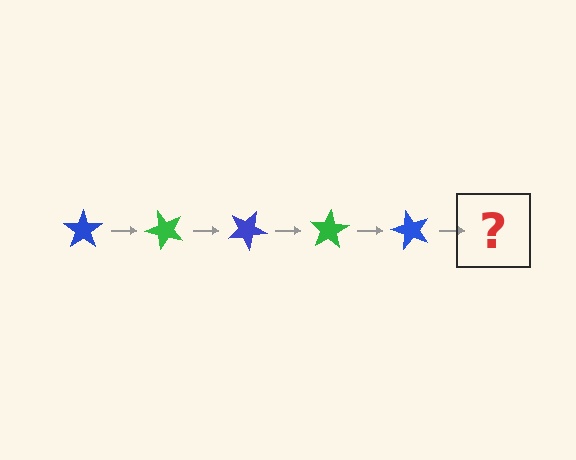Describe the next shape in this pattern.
It should be a green star, rotated 250 degrees from the start.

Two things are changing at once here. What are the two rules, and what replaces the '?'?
The two rules are that it rotates 50 degrees each step and the color cycles through blue and green. The '?' should be a green star, rotated 250 degrees from the start.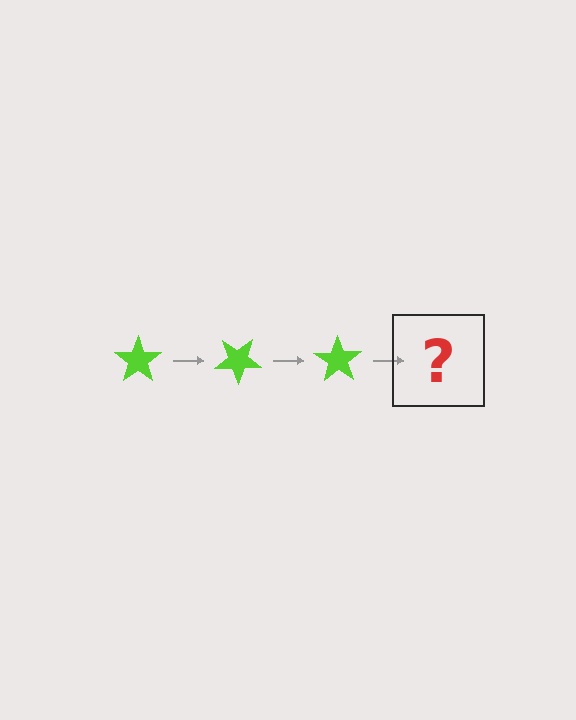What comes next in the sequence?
The next element should be a lime star rotated 105 degrees.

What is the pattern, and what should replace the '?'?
The pattern is that the star rotates 35 degrees each step. The '?' should be a lime star rotated 105 degrees.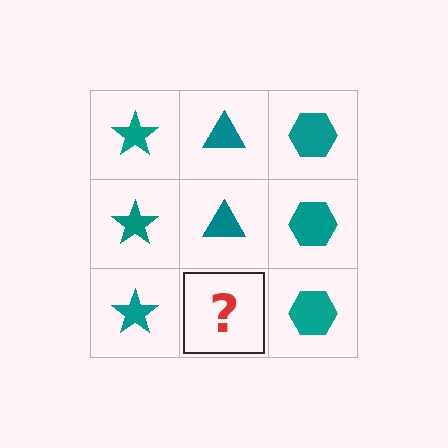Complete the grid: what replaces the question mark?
The question mark should be replaced with a teal triangle.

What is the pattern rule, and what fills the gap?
The rule is that each column has a consistent shape. The gap should be filled with a teal triangle.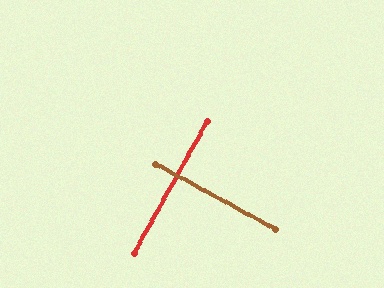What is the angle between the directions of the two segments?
Approximately 90 degrees.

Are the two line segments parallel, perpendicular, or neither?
Perpendicular — they meet at approximately 90°.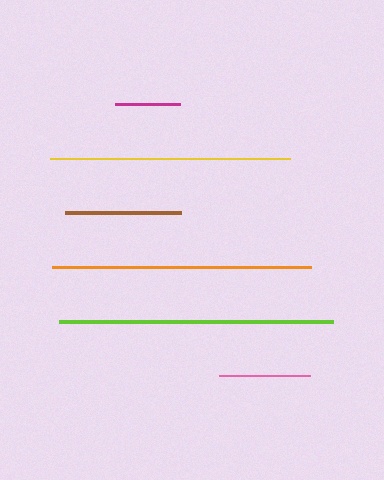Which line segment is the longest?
The lime line is the longest at approximately 274 pixels.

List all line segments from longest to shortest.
From longest to shortest: lime, orange, yellow, brown, pink, magenta.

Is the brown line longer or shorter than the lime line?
The lime line is longer than the brown line.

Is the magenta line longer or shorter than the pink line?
The pink line is longer than the magenta line.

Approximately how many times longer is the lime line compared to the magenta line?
The lime line is approximately 4.2 times the length of the magenta line.